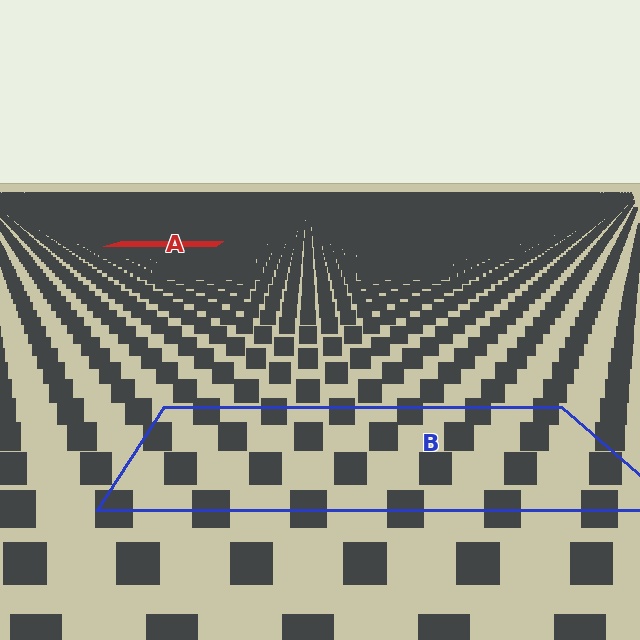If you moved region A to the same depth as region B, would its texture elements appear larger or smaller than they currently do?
They would appear larger. At a closer depth, the same texture elements are projected at a bigger on-screen size.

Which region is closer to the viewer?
Region B is closer. The texture elements there are larger and more spread out.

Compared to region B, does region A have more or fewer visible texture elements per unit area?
Region A has more texture elements per unit area — they are packed more densely because it is farther away.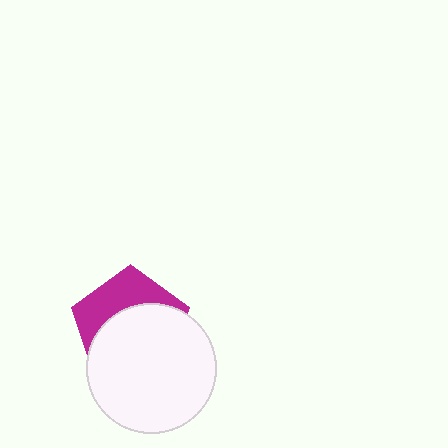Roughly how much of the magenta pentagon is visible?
A small part of it is visible (roughly 38%).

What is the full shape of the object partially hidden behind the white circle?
The partially hidden object is a magenta pentagon.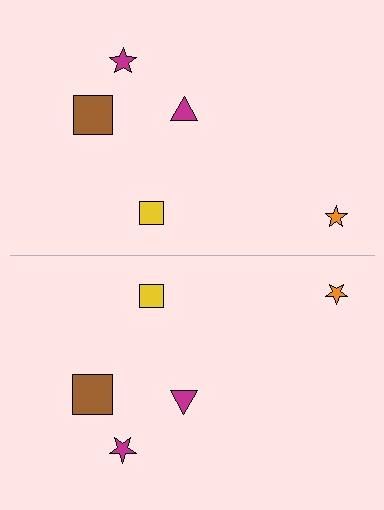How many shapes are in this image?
There are 10 shapes in this image.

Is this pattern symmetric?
Yes, this pattern has bilateral (reflection) symmetry.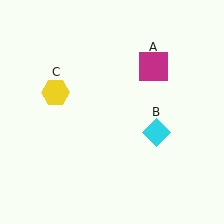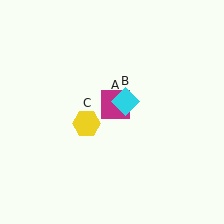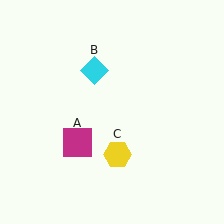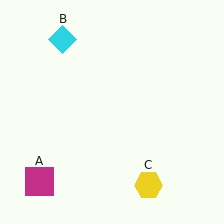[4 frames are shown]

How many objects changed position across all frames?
3 objects changed position: magenta square (object A), cyan diamond (object B), yellow hexagon (object C).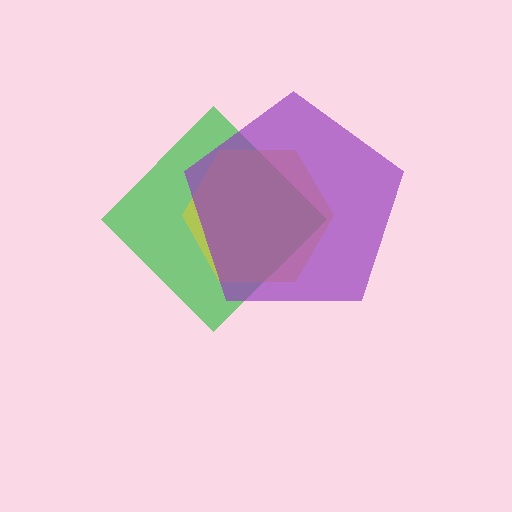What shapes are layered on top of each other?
The layered shapes are: a green diamond, a yellow hexagon, a purple pentagon.